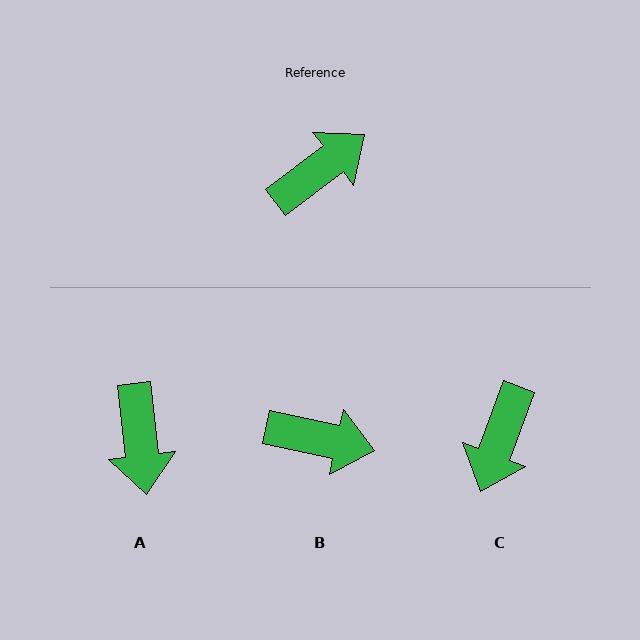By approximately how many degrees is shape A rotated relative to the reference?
Approximately 121 degrees clockwise.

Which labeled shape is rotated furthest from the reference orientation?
C, about 148 degrees away.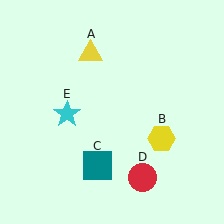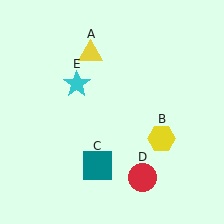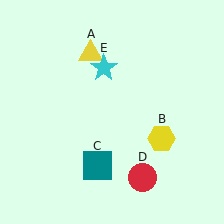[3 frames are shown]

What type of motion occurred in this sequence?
The cyan star (object E) rotated clockwise around the center of the scene.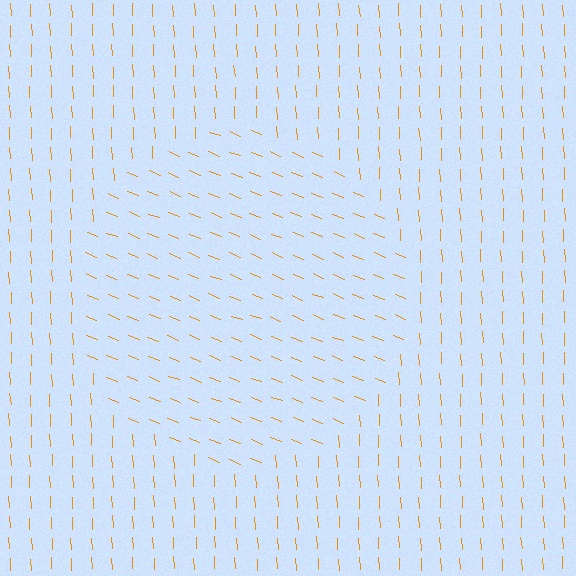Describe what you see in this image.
The image is filled with small orange line segments. A circle region in the image has lines oriented differently from the surrounding lines, creating a visible texture boundary.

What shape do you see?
I see a circle.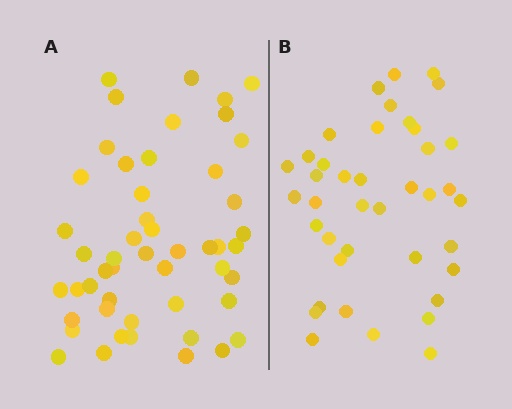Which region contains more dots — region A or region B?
Region A (the left region) has more dots.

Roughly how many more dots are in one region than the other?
Region A has roughly 10 or so more dots than region B.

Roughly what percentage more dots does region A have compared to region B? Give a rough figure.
About 25% more.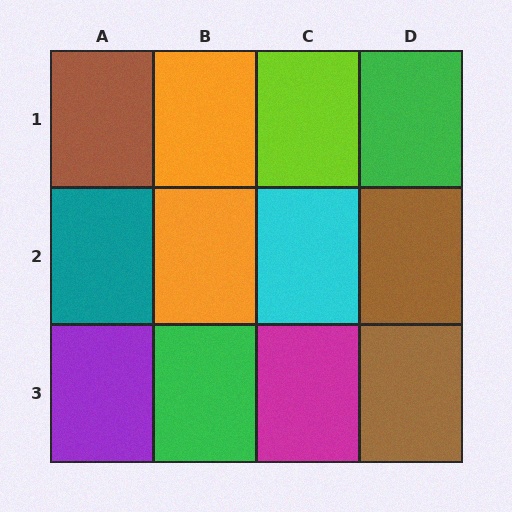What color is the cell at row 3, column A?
Purple.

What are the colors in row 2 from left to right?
Teal, orange, cyan, brown.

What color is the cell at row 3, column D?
Brown.